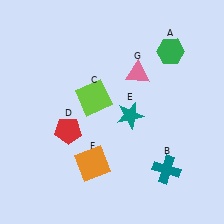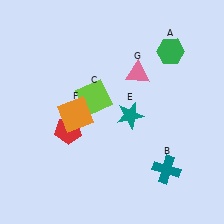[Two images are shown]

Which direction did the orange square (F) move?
The orange square (F) moved up.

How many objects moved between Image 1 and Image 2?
1 object moved between the two images.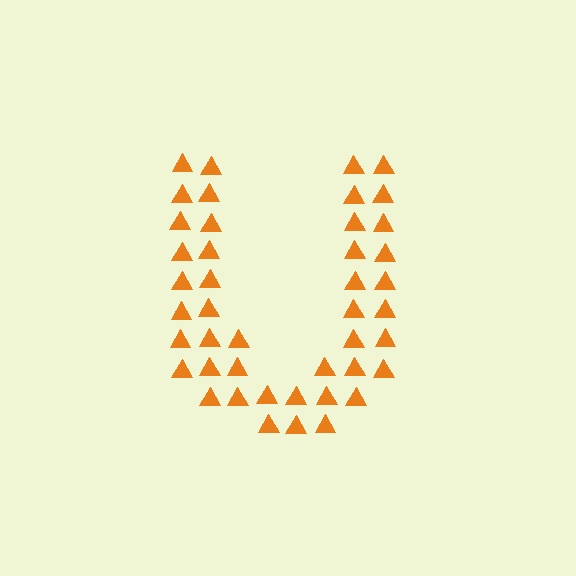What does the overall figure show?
The overall figure shows the letter U.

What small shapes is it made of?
It is made of small triangles.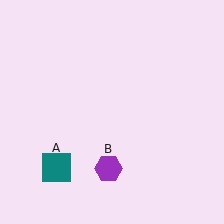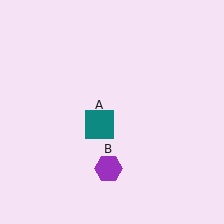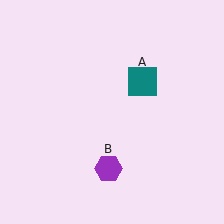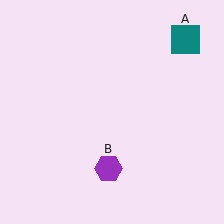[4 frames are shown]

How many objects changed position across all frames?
1 object changed position: teal square (object A).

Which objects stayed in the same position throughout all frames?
Purple hexagon (object B) remained stationary.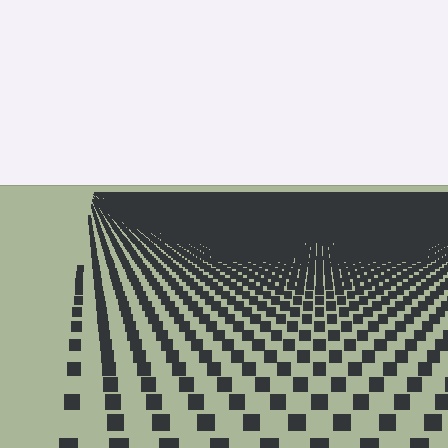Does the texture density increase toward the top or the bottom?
Density increases toward the top.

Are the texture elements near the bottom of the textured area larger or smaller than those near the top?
Larger. Near the bottom, elements are closer to the viewer and appear at a bigger on-screen size.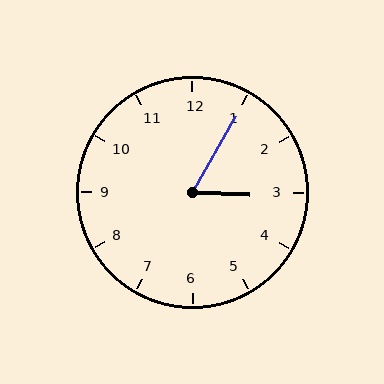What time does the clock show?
3:05.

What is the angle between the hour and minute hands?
Approximately 62 degrees.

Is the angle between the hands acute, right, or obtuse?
It is acute.